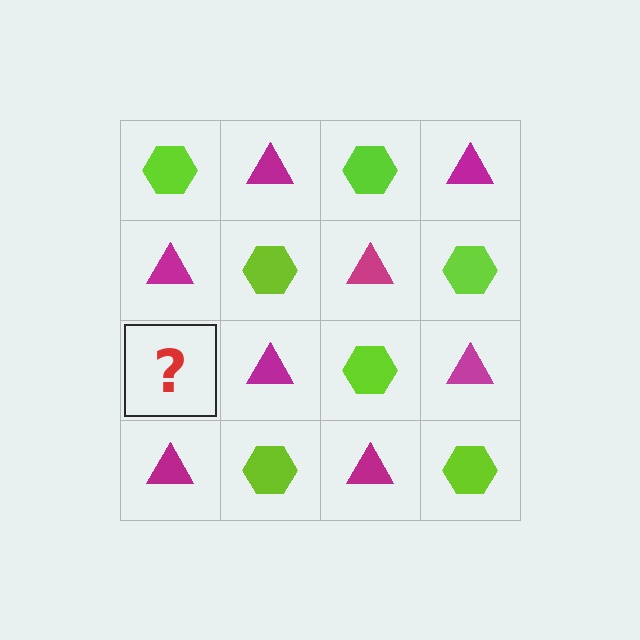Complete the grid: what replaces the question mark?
The question mark should be replaced with a lime hexagon.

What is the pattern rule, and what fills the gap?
The rule is that it alternates lime hexagon and magenta triangle in a checkerboard pattern. The gap should be filled with a lime hexagon.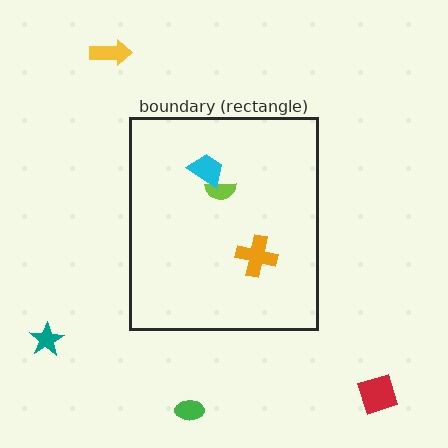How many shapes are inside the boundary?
3 inside, 4 outside.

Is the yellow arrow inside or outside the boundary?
Outside.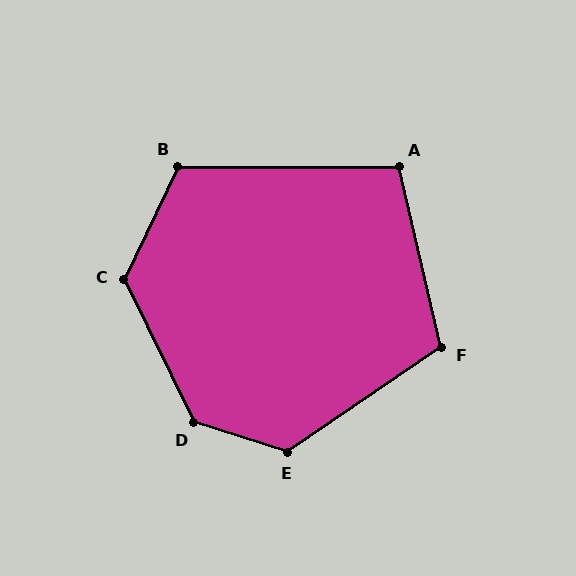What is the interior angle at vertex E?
Approximately 128 degrees (obtuse).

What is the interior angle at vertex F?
Approximately 111 degrees (obtuse).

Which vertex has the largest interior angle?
D, at approximately 134 degrees.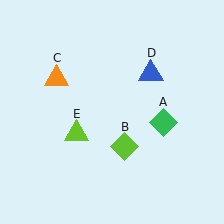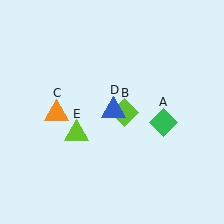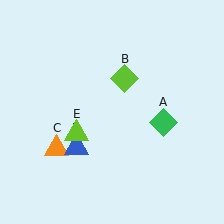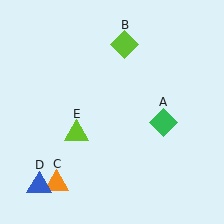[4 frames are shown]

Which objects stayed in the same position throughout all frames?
Green diamond (object A) and lime triangle (object E) remained stationary.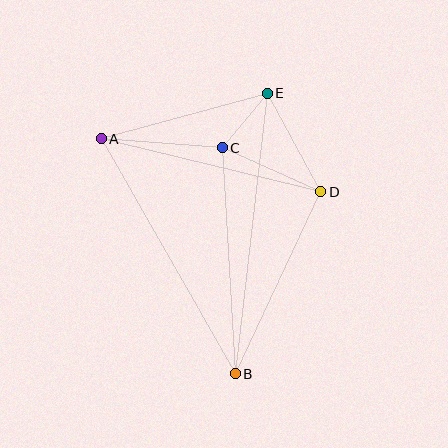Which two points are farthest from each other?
Points B and E are farthest from each other.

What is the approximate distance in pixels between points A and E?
The distance between A and E is approximately 172 pixels.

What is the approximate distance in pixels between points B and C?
The distance between B and C is approximately 227 pixels.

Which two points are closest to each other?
Points C and E are closest to each other.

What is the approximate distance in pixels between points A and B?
The distance between A and B is approximately 271 pixels.